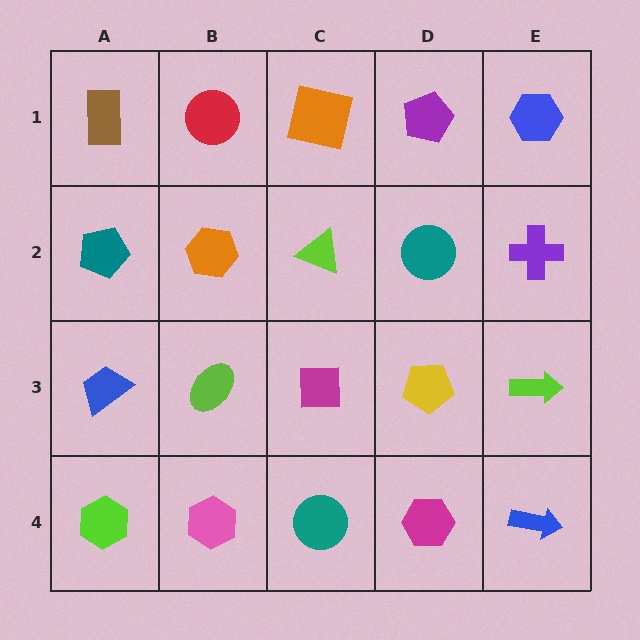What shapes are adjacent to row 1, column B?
An orange hexagon (row 2, column B), a brown rectangle (row 1, column A), an orange square (row 1, column C).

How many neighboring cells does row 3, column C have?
4.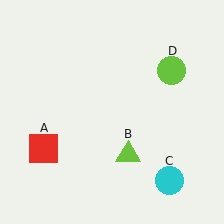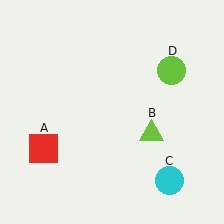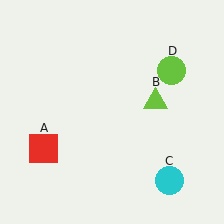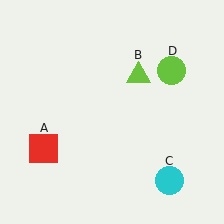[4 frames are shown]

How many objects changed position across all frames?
1 object changed position: lime triangle (object B).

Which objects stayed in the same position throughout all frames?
Red square (object A) and cyan circle (object C) and lime circle (object D) remained stationary.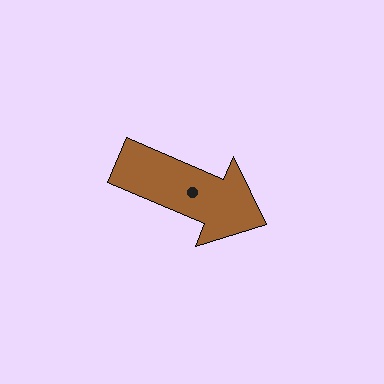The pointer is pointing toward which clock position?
Roughly 4 o'clock.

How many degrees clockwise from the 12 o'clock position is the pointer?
Approximately 113 degrees.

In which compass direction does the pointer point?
Southeast.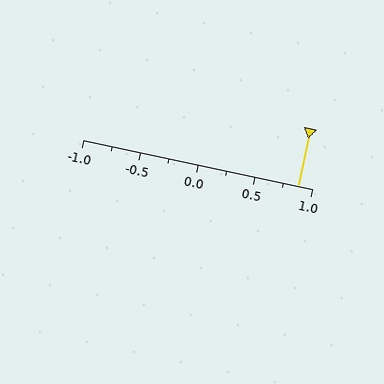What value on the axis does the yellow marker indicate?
The marker indicates approximately 0.88.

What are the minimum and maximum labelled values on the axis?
The axis runs from -1.0 to 1.0.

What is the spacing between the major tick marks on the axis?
The major ticks are spaced 0.5 apart.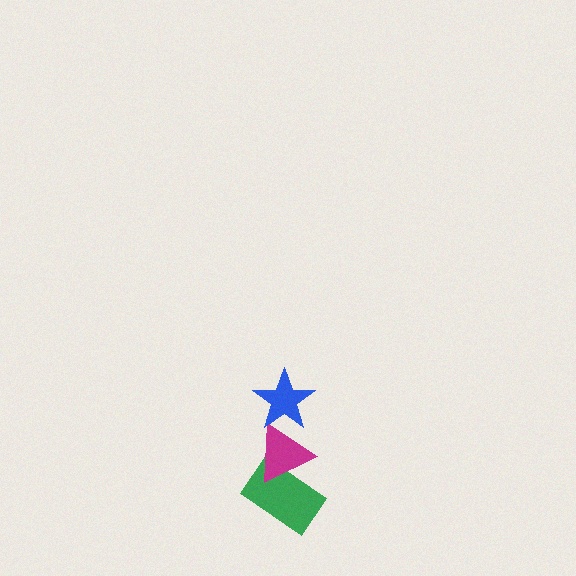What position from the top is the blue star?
The blue star is 1st from the top.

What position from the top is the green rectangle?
The green rectangle is 3rd from the top.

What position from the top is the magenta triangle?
The magenta triangle is 2nd from the top.